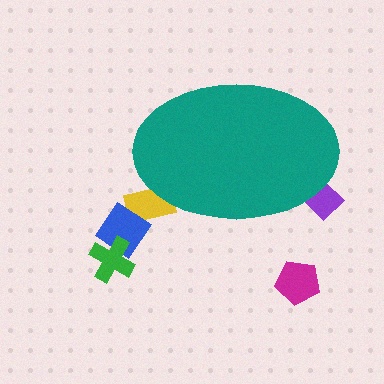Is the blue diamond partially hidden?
No, the blue diamond is fully visible.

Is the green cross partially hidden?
No, the green cross is fully visible.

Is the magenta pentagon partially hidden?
No, the magenta pentagon is fully visible.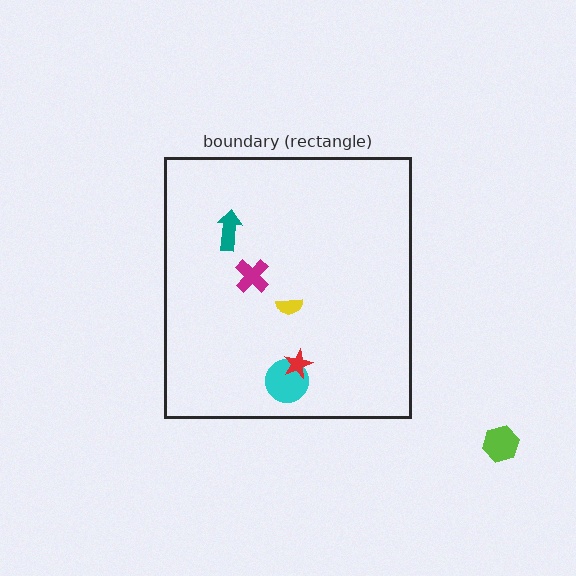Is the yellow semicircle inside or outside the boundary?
Inside.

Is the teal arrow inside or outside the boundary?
Inside.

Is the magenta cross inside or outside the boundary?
Inside.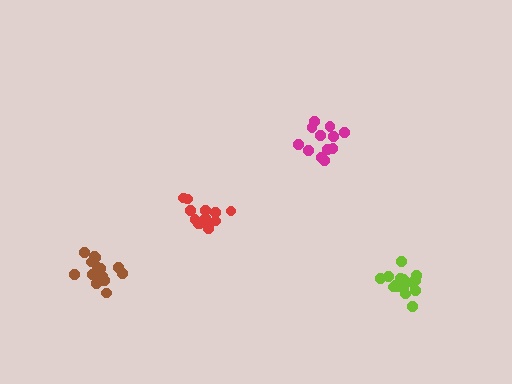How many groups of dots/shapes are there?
There are 4 groups.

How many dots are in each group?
Group 1: 13 dots, Group 2: 17 dots, Group 3: 13 dots, Group 4: 16 dots (59 total).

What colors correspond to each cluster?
The clusters are colored: magenta, brown, red, lime.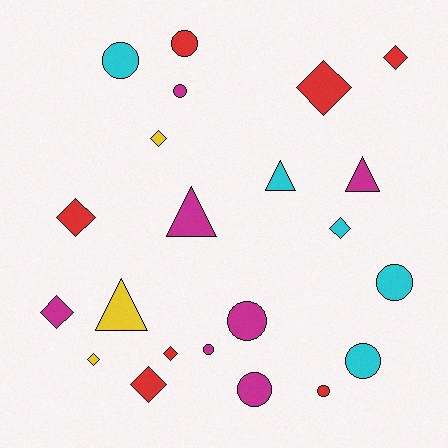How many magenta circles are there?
There are 4 magenta circles.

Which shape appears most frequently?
Diamond, with 9 objects.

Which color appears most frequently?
Red, with 7 objects.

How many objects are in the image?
There are 22 objects.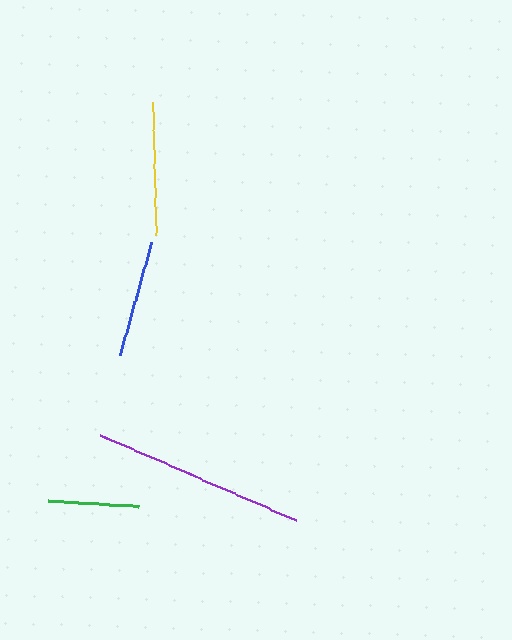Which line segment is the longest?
The purple line is the longest at approximately 214 pixels.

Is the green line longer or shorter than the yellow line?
The yellow line is longer than the green line.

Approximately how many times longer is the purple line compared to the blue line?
The purple line is approximately 1.8 times the length of the blue line.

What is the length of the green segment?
The green segment is approximately 91 pixels long.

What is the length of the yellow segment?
The yellow segment is approximately 133 pixels long.